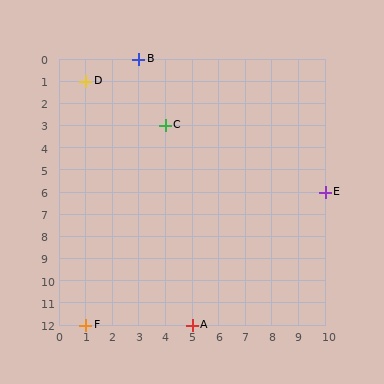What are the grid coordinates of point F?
Point F is at grid coordinates (1, 12).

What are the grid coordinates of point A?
Point A is at grid coordinates (5, 12).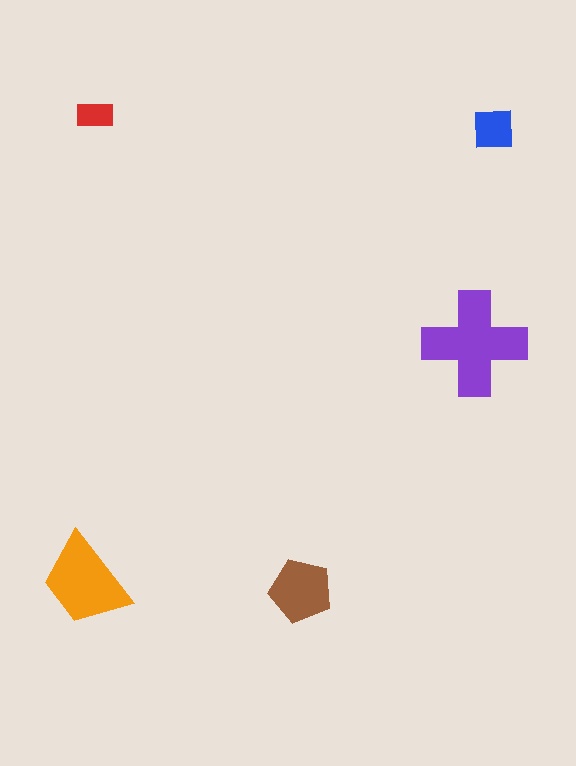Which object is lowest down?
The brown pentagon is bottommost.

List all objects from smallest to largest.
The red rectangle, the blue square, the brown pentagon, the orange trapezoid, the purple cross.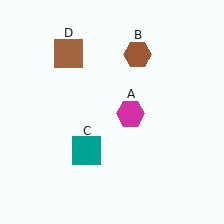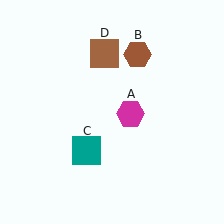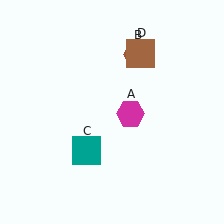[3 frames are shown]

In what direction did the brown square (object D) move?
The brown square (object D) moved right.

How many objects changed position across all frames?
1 object changed position: brown square (object D).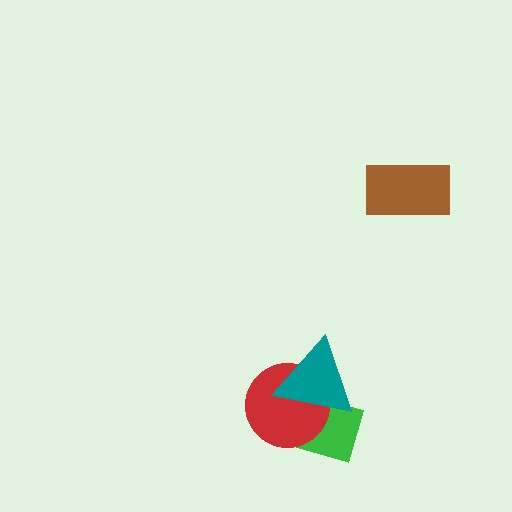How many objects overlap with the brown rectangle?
0 objects overlap with the brown rectangle.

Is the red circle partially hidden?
Yes, it is partially covered by another shape.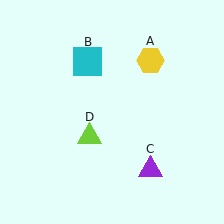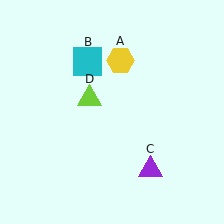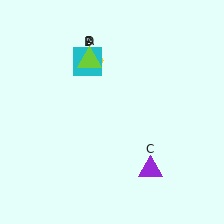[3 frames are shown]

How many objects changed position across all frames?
2 objects changed position: yellow hexagon (object A), lime triangle (object D).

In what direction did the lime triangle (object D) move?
The lime triangle (object D) moved up.